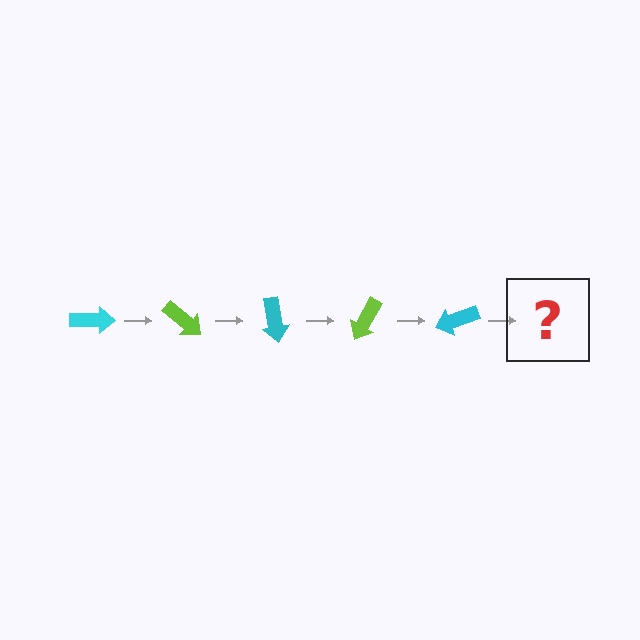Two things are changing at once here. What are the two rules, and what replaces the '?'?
The two rules are that it rotates 40 degrees each step and the color cycles through cyan and lime. The '?' should be a lime arrow, rotated 200 degrees from the start.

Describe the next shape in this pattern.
It should be a lime arrow, rotated 200 degrees from the start.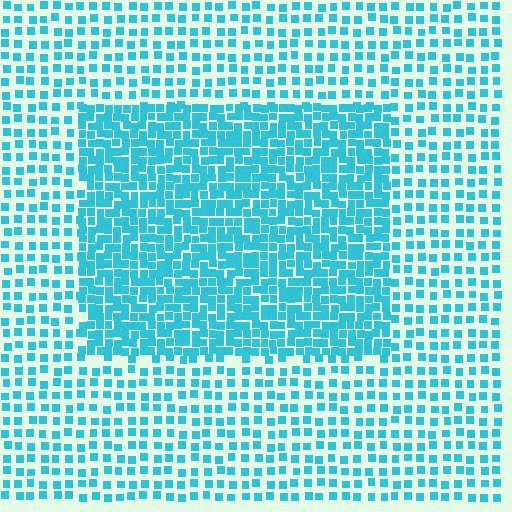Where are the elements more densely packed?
The elements are more densely packed inside the rectangle boundary.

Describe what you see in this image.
The image contains small cyan elements arranged at two different densities. A rectangle-shaped region is visible where the elements are more densely packed than the surrounding area.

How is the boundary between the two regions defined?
The boundary is defined by a change in element density (approximately 2.1x ratio). All elements are the same color, size, and shape.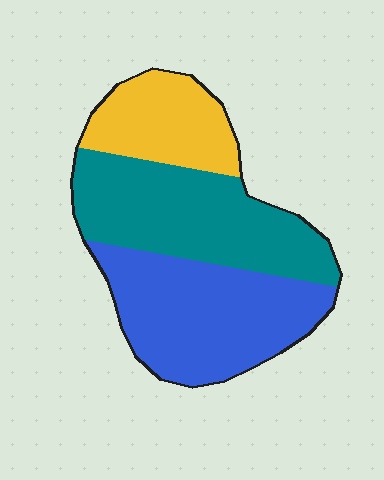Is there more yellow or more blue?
Blue.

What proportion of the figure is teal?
Teal covers 39% of the figure.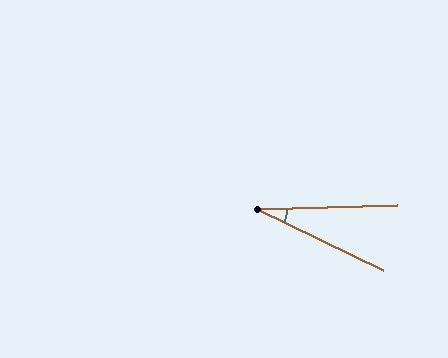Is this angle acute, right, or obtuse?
It is acute.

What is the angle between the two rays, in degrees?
Approximately 27 degrees.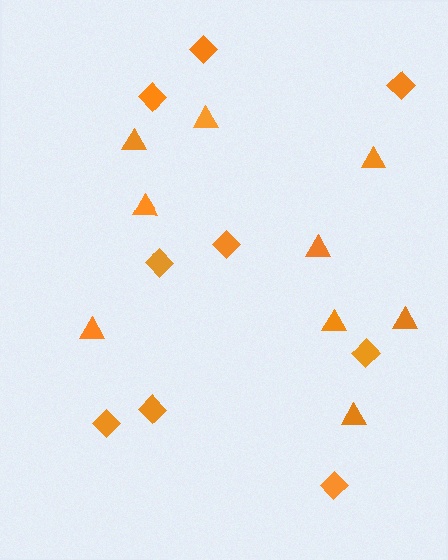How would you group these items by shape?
There are 2 groups: one group of triangles (9) and one group of diamonds (9).